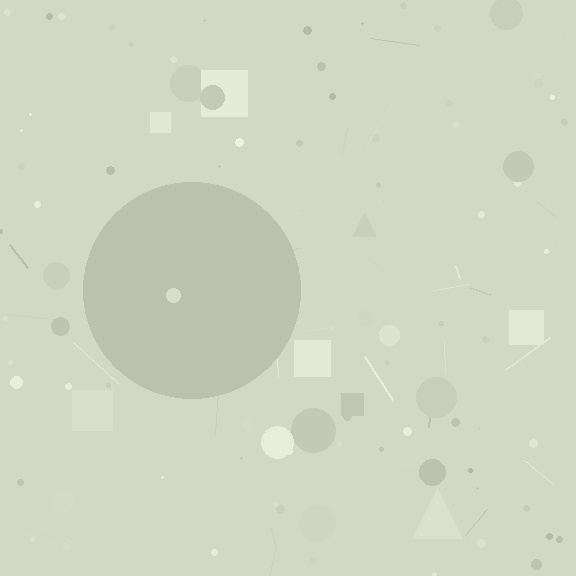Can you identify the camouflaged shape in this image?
The camouflaged shape is a circle.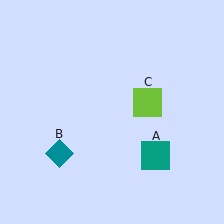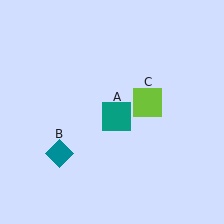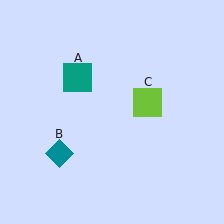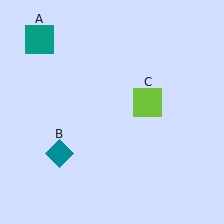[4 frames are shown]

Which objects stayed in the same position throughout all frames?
Teal diamond (object B) and lime square (object C) remained stationary.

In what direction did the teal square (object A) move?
The teal square (object A) moved up and to the left.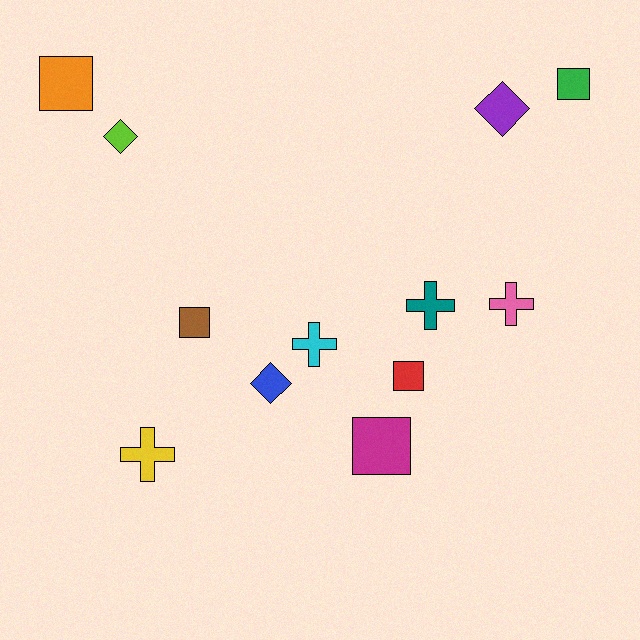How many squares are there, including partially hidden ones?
There are 5 squares.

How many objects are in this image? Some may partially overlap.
There are 12 objects.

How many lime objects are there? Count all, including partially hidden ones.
There is 1 lime object.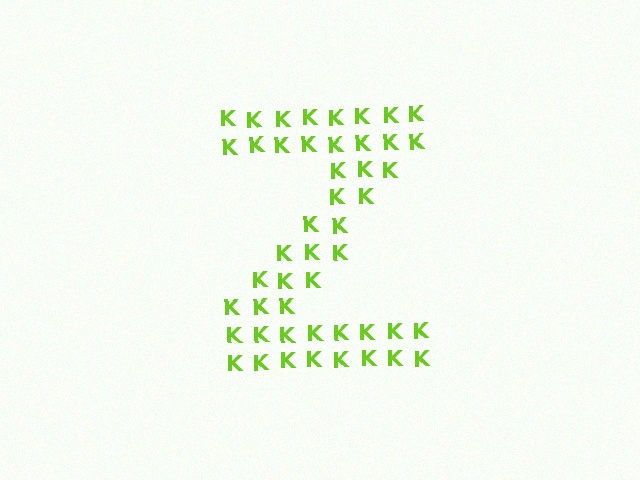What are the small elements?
The small elements are letter K's.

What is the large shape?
The large shape is the letter Z.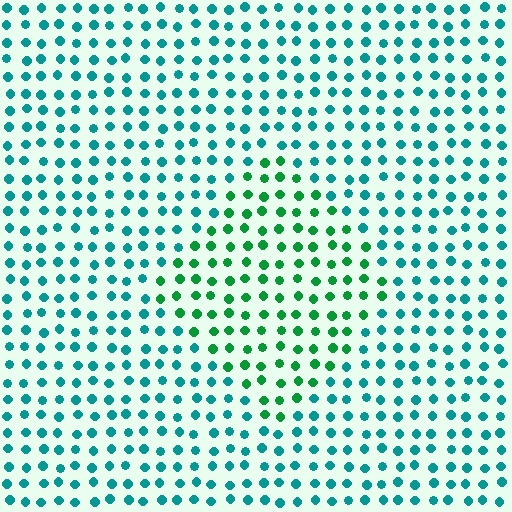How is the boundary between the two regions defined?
The boundary is defined purely by a slight shift in hue (about 39 degrees). Spacing, size, and orientation are identical on both sides.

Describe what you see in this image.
The image is filled with small teal elements in a uniform arrangement. A diamond-shaped region is visible where the elements are tinted to a slightly different hue, forming a subtle color boundary.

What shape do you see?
I see a diamond.